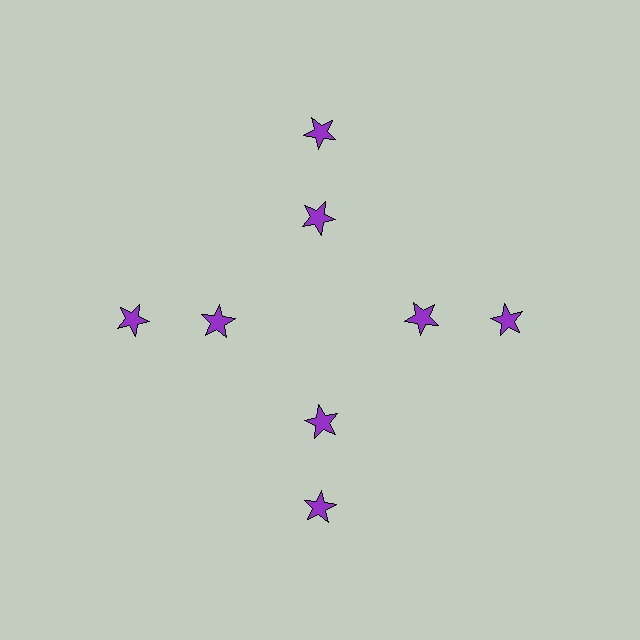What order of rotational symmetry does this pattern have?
This pattern has 4-fold rotational symmetry.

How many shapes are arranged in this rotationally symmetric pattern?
There are 8 shapes, arranged in 4 groups of 2.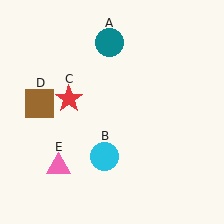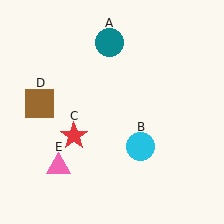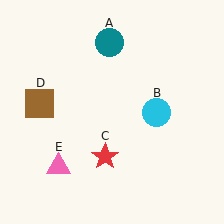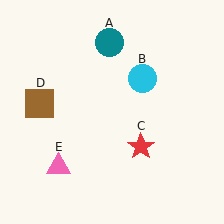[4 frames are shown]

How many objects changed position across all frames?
2 objects changed position: cyan circle (object B), red star (object C).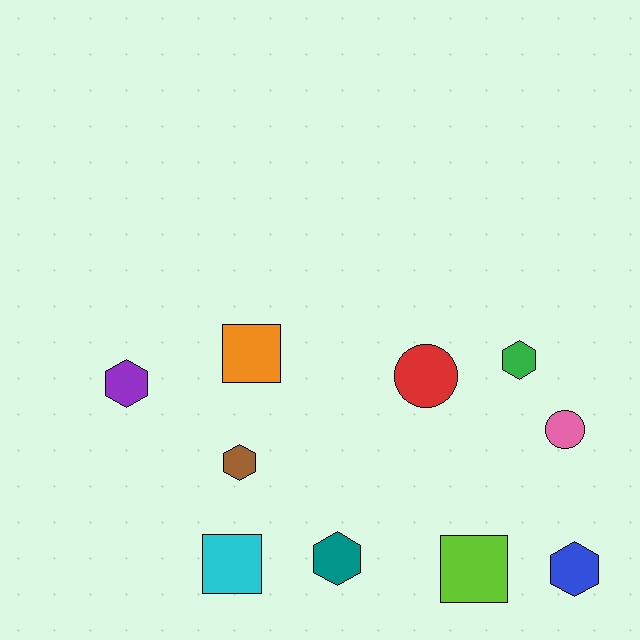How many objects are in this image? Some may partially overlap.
There are 10 objects.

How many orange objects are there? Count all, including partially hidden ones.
There is 1 orange object.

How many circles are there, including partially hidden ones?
There are 2 circles.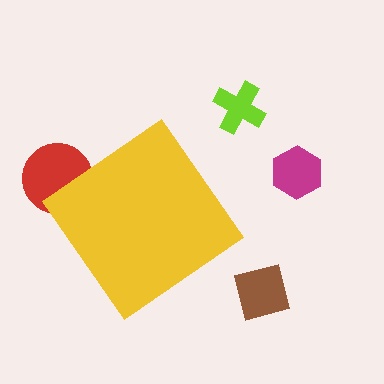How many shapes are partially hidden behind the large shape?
1 shape is partially hidden.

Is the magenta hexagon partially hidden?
No, the magenta hexagon is fully visible.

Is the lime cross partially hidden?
No, the lime cross is fully visible.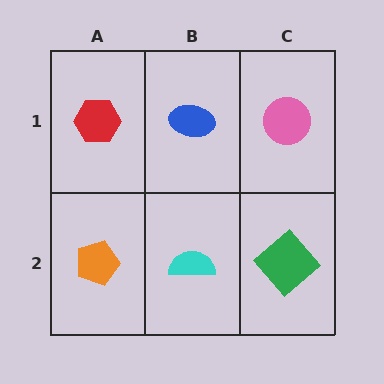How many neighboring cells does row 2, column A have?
2.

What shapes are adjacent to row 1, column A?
An orange pentagon (row 2, column A), a blue ellipse (row 1, column B).